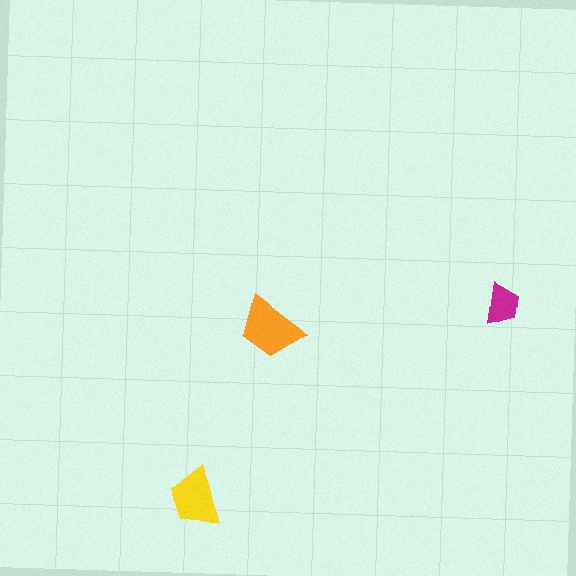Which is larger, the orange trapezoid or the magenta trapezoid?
The orange one.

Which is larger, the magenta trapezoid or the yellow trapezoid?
The yellow one.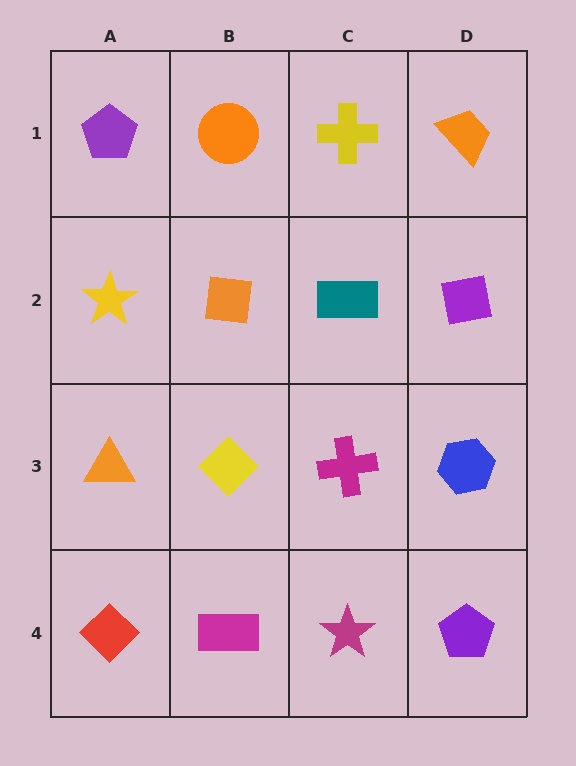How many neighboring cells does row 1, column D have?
2.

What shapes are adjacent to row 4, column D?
A blue hexagon (row 3, column D), a magenta star (row 4, column C).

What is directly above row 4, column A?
An orange triangle.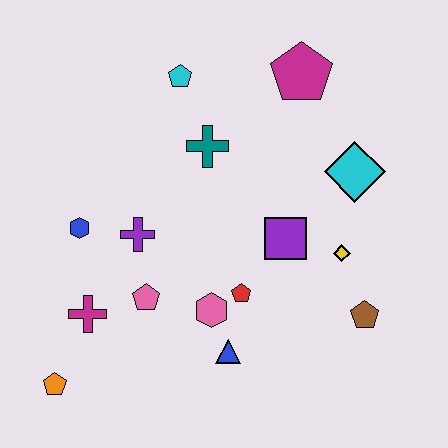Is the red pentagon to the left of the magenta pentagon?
Yes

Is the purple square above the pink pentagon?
Yes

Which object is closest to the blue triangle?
The pink hexagon is closest to the blue triangle.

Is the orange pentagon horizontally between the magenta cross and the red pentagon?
No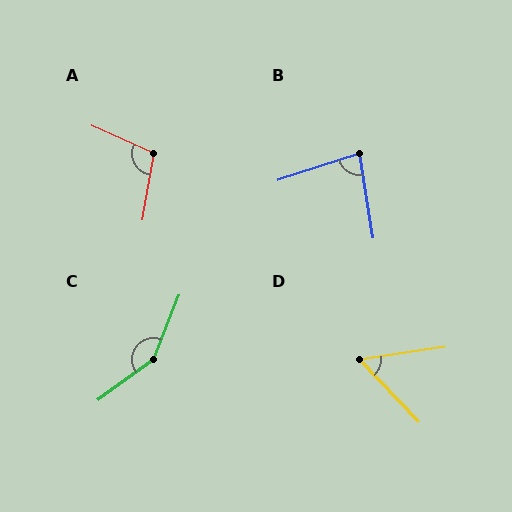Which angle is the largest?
C, at approximately 148 degrees.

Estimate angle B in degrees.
Approximately 81 degrees.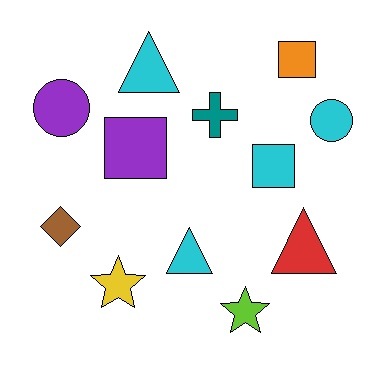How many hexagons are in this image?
There are no hexagons.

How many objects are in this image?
There are 12 objects.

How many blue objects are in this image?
There are no blue objects.